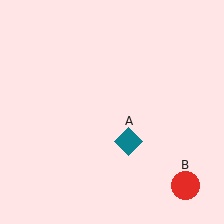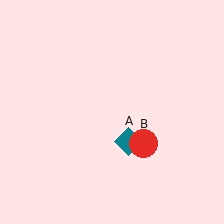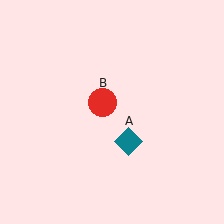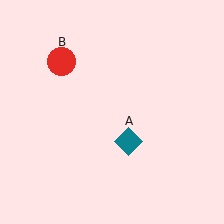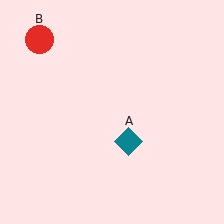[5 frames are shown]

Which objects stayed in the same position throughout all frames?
Teal diamond (object A) remained stationary.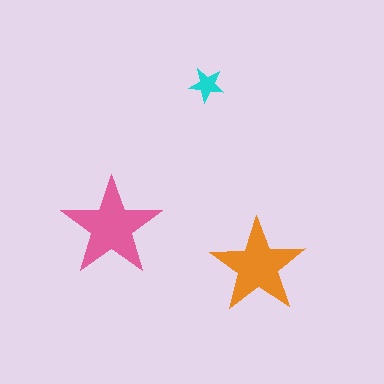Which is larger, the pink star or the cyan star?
The pink one.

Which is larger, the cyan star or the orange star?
The orange one.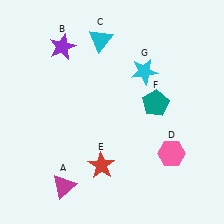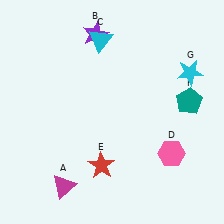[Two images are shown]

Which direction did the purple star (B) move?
The purple star (B) moved right.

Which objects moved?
The objects that moved are: the purple star (B), the teal pentagon (F), the cyan star (G).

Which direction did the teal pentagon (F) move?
The teal pentagon (F) moved right.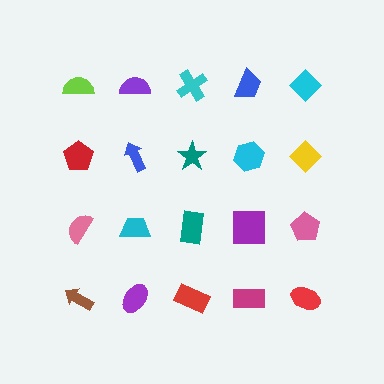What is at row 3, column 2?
A cyan trapezoid.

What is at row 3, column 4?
A purple square.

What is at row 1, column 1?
A lime semicircle.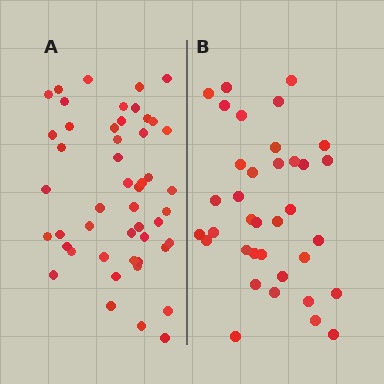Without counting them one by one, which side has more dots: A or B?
Region A (the left region) has more dots.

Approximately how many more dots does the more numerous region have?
Region A has approximately 15 more dots than region B.